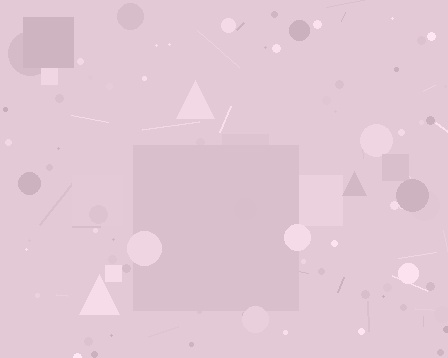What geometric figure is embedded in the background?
A square is embedded in the background.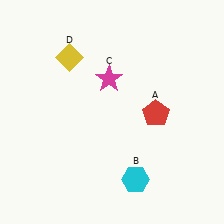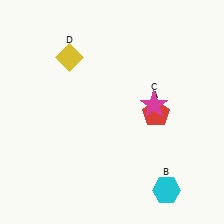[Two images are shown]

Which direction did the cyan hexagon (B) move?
The cyan hexagon (B) moved right.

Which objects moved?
The objects that moved are: the cyan hexagon (B), the magenta star (C).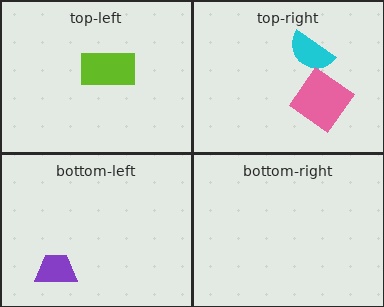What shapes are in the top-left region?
The lime rectangle.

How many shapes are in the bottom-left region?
1.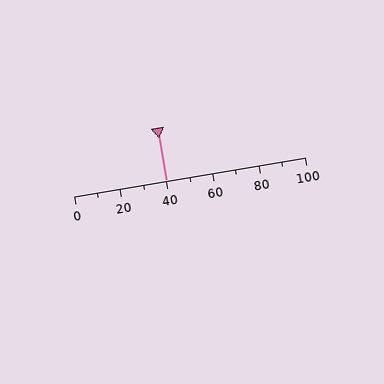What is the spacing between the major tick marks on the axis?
The major ticks are spaced 20 apart.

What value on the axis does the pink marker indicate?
The marker indicates approximately 40.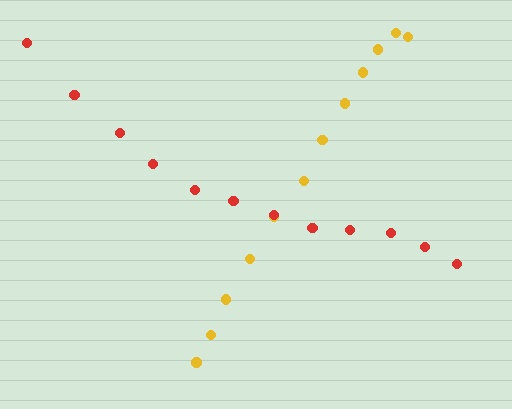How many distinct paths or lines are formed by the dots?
There are 2 distinct paths.